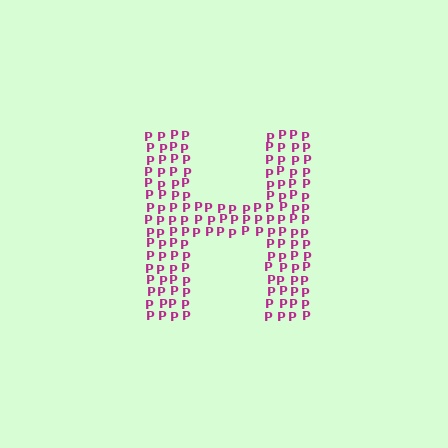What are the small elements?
The small elements are letter P's.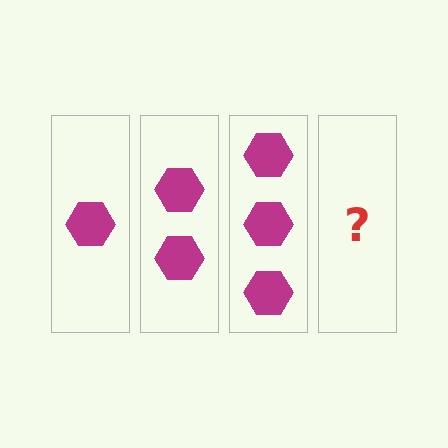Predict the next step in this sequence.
The next step is 4 hexagons.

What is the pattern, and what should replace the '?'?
The pattern is that each step adds one more hexagon. The '?' should be 4 hexagons.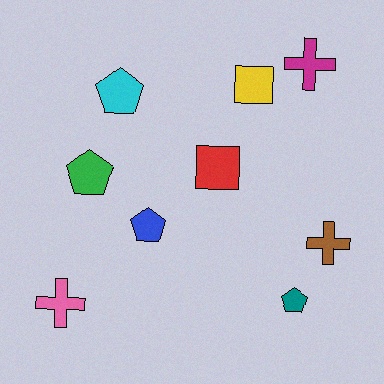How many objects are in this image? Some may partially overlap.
There are 9 objects.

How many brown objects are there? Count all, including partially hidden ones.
There is 1 brown object.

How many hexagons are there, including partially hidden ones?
There are no hexagons.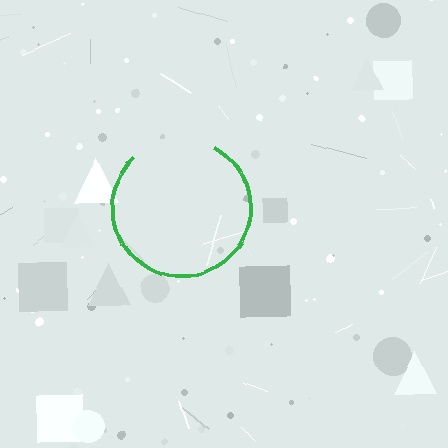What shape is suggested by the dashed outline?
The dashed outline suggests a circle.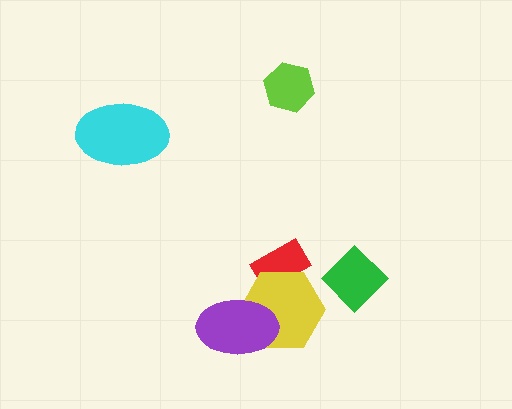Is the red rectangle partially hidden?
Yes, it is partially covered by another shape.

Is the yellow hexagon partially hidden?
Yes, it is partially covered by another shape.